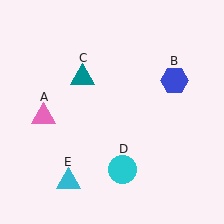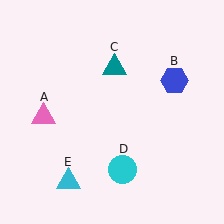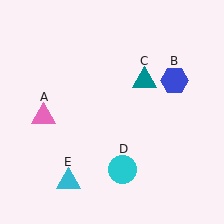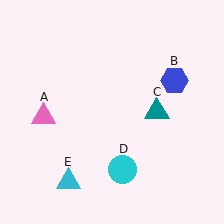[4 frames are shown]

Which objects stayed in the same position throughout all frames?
Pink triangle (object A) and blue hexagon (object B) and cyan circle (object D) and cyan triangle (object E) remained stationary.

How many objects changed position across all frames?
1 object changed position: teal triangle (object C).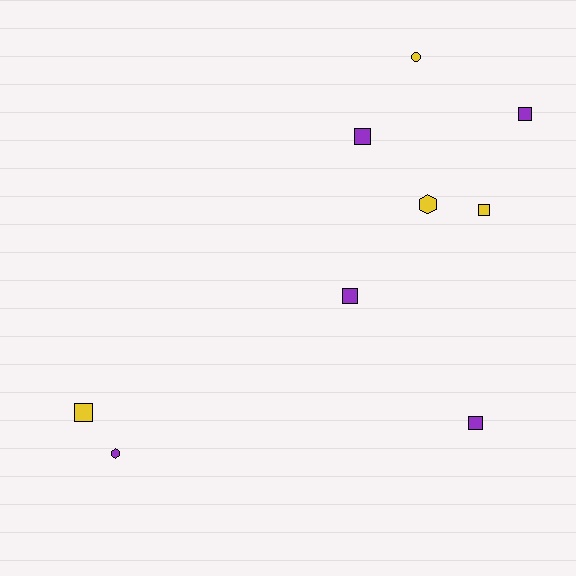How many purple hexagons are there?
There is 1 purple hexagon.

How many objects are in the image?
There are 9 objects.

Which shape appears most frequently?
Square, with 6 objects.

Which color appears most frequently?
Purple, with 5 objects.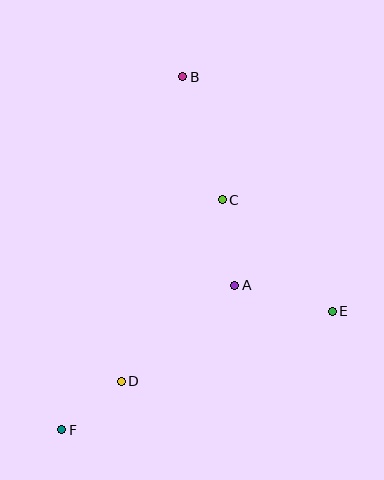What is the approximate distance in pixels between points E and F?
The distance between E and F is approximately 295 pixels.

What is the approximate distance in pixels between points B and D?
The distance between B and D is approximately 311 pixels.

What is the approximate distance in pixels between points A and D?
The distance between A and D is approximately 149 pixels.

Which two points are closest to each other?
Points D and F are closest to each other.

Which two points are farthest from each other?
Points B and F are farthest from each other.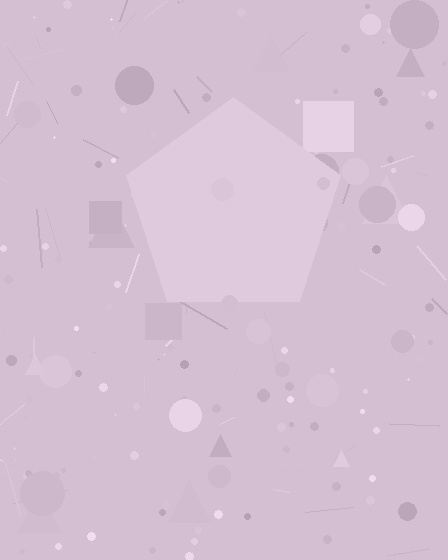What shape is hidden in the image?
A pentagon is hidden in the image.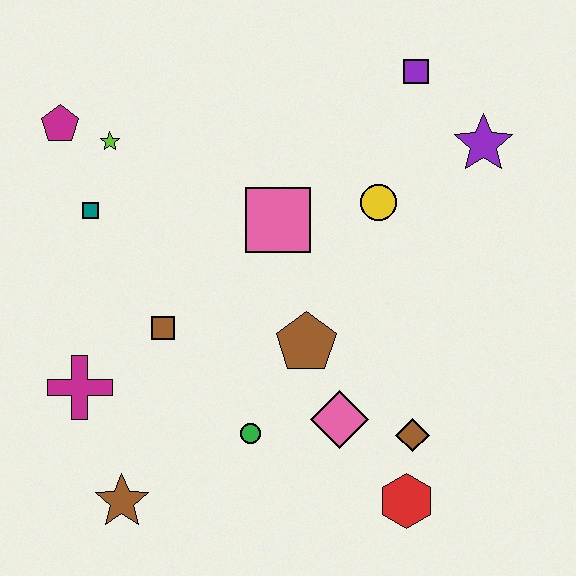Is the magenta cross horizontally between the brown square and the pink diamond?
No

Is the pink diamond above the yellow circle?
No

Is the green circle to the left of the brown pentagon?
Yes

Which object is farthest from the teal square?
The red hexagon is farthest from the teal square.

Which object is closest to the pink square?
The yellow circle is closest to the pink square.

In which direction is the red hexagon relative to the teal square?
The red hexagon is to the right of the teal square.